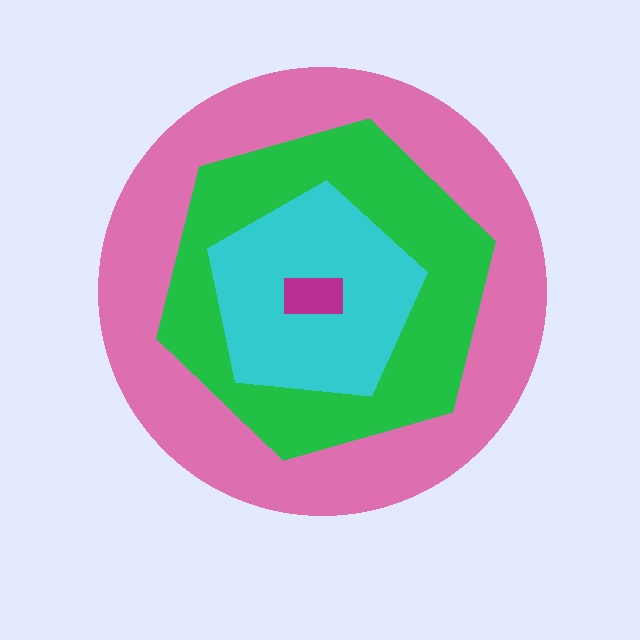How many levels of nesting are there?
4.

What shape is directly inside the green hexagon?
The cyan pentagon.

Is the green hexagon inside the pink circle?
Yes.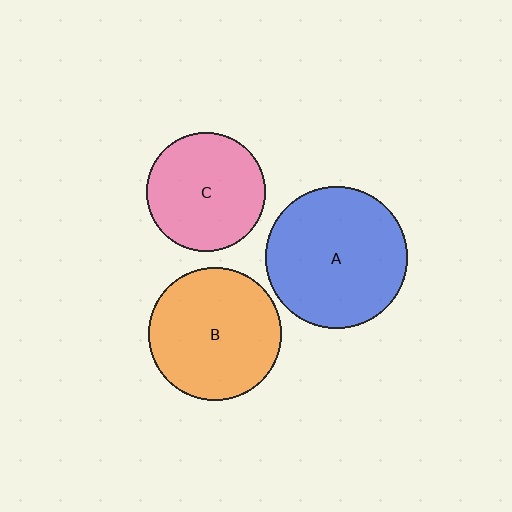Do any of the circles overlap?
No, none of the circles overlap.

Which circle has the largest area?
Circle A (blue).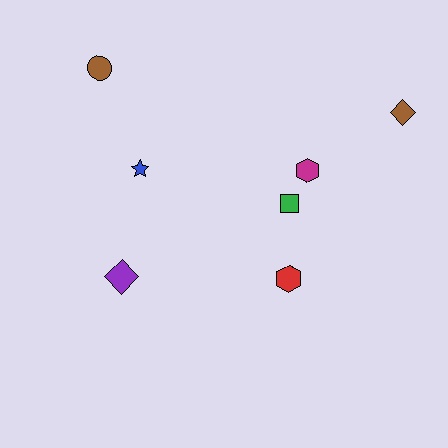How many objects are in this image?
There are 7 objects.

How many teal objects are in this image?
There are no teal objects.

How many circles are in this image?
There is 1 circle.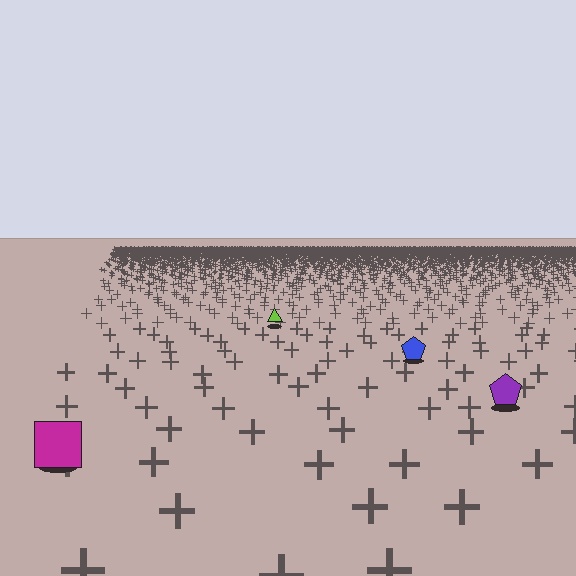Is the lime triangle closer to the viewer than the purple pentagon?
No. The purple pentagon is closer — you can tell from the texture gradient: the ground texture is coarser near it.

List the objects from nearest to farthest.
From nearest to farthest: the magenta square, the purple pentagon, the blue pentagon, the lime triangle.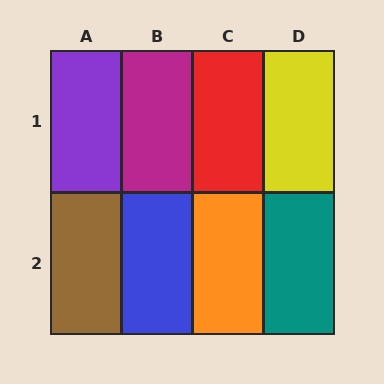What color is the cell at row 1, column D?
Yellow.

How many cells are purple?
1 cell is purple.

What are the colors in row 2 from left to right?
Brown, blue, orange, teal.